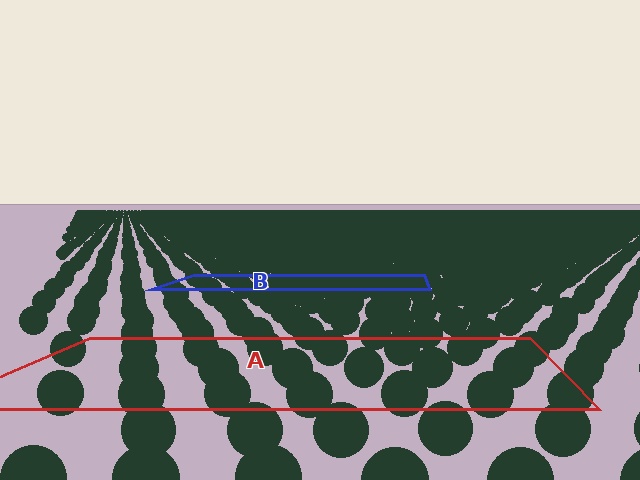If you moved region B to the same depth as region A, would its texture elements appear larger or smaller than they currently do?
They would appear larger. At a closer depth, the same texture elements are projected at a bigger on-screen size.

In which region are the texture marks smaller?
The texture marks are smaller in region B, because it is farther away.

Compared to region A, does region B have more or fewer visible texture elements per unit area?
Region B has more texture elements per unit area — they are packed more densely because it is farther away.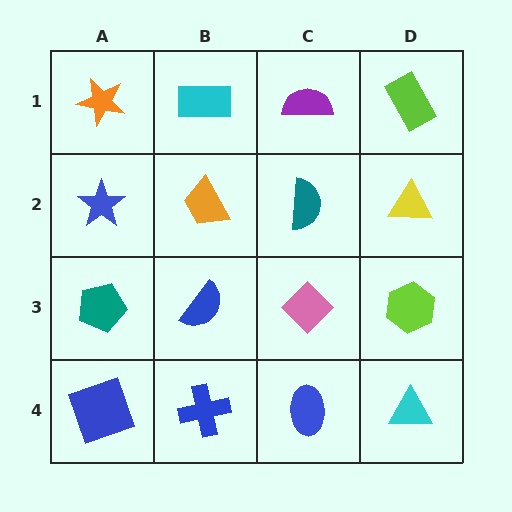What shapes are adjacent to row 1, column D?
A yellow triangle (row 2, column D), a purple semicircle (row 1, column C).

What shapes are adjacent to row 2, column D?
A lime rectangle (row 1, column D), a lime hexagon (row 3, column D), a teal semicircle (row 2, column C).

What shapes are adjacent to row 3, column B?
An orange trapezoid (row 2, column B), a blue cross (row 4, column B), a teal pentagon (row 3, column A), a pink diamond (row 3, column C).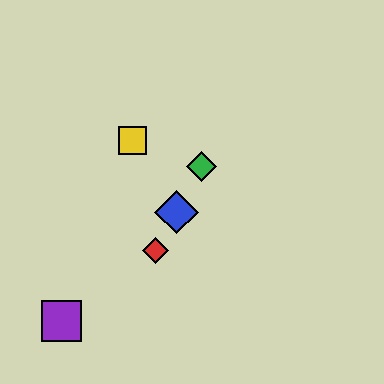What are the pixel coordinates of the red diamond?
The red diamond is at (156, 251).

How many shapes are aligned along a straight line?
3 shapes (the red diamond, the blue diamond, the green diamond) are aligned along a straight line.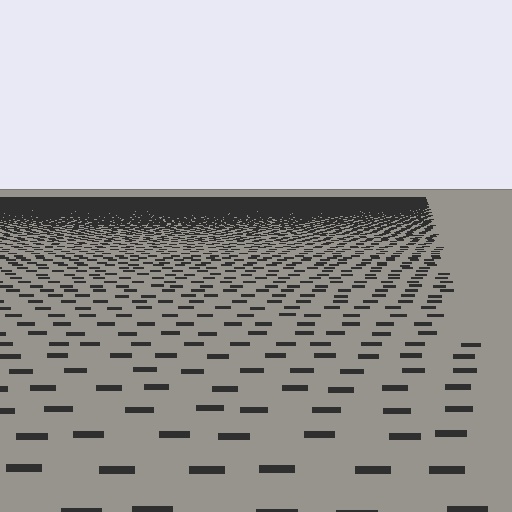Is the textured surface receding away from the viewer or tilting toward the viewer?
The surface is receding away from the viewer. Texture elements get smaller and denser toward the top.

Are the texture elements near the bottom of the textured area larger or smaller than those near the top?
Larger. Near the bottom, elements are closer to the viewer and appear at a bigger on-screen size.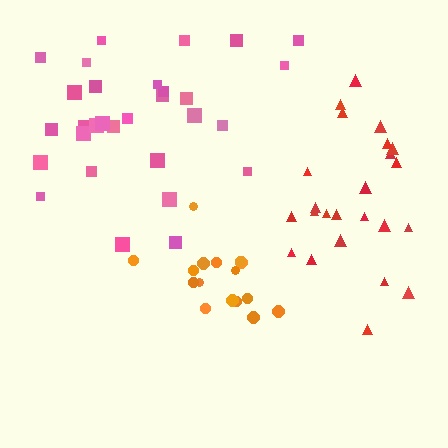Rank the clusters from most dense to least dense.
orange, red, pink.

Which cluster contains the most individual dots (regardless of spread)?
Pink (31).